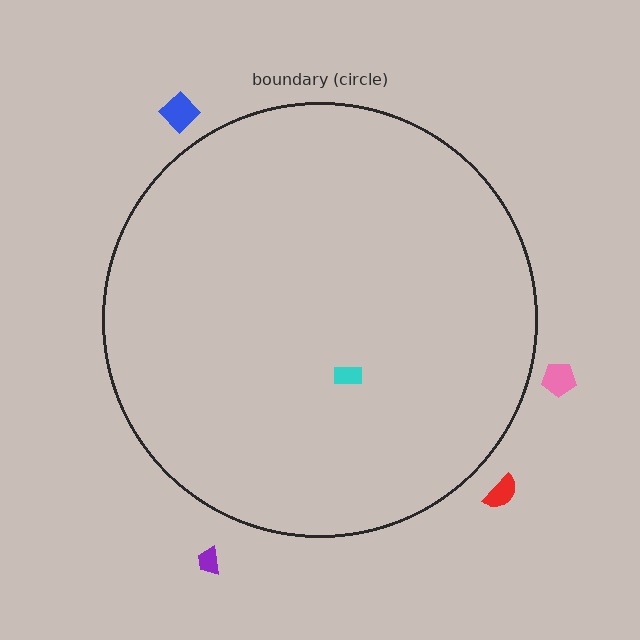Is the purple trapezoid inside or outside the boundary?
Outside.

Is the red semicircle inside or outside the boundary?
Outside.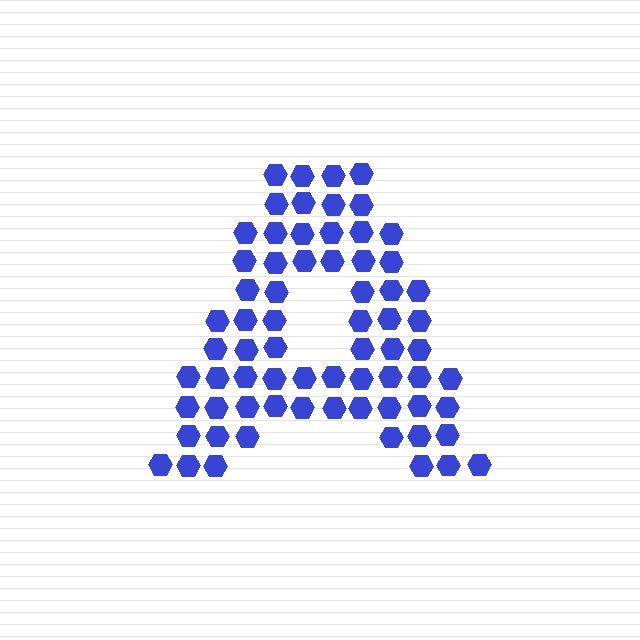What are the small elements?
The small elements are hexagons.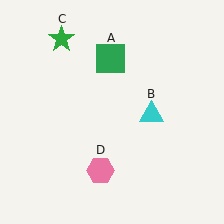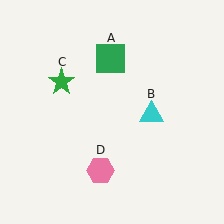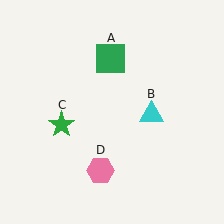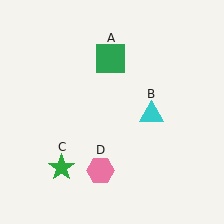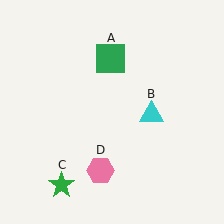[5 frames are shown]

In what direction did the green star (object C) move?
The green star (object C) moved down.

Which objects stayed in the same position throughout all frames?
Green square (object A) and cyan triangle (object B) and pink hexagon (object D) remained stationary.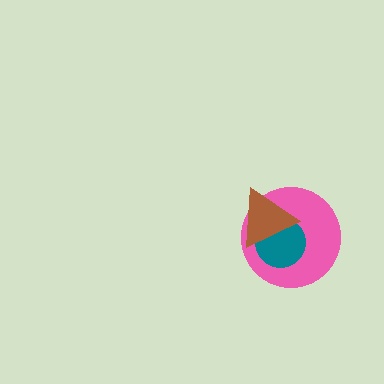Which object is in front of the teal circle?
The brown triangle is in front of the teal circle.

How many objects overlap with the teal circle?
2 objects overlap with the teal circle.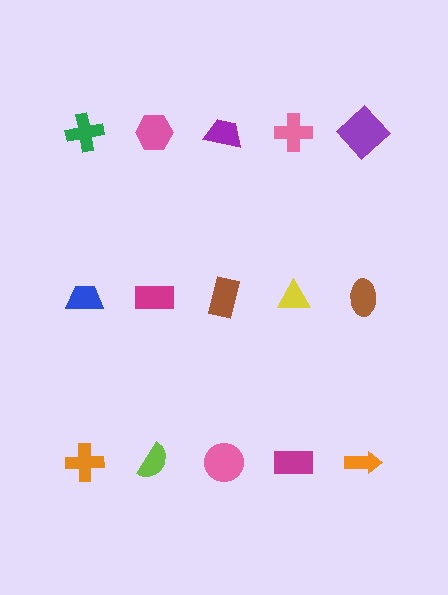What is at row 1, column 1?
A green cross.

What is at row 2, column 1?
A blue trapezoid.